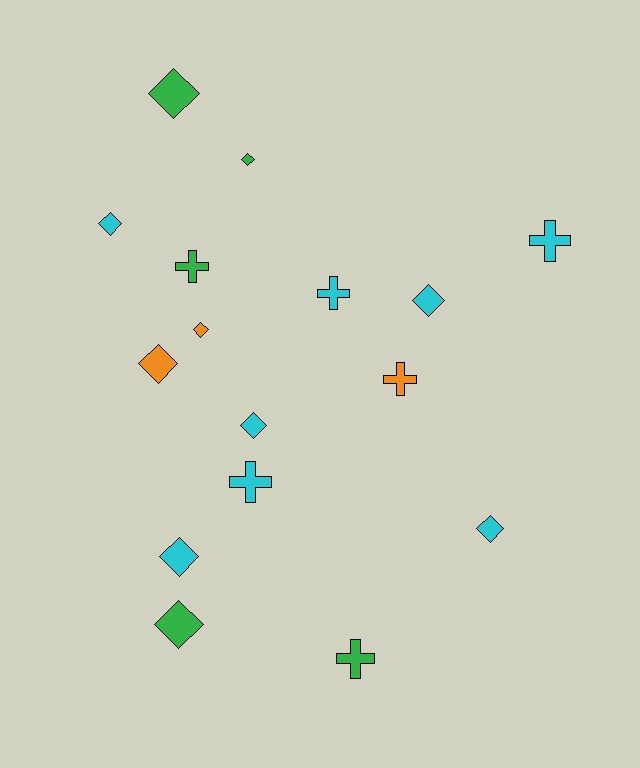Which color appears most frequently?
Cyan, with 8 objects.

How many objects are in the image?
There are 16 objects.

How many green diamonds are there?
There are 3 green diamonds.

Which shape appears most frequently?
Diamond, with 10 objects.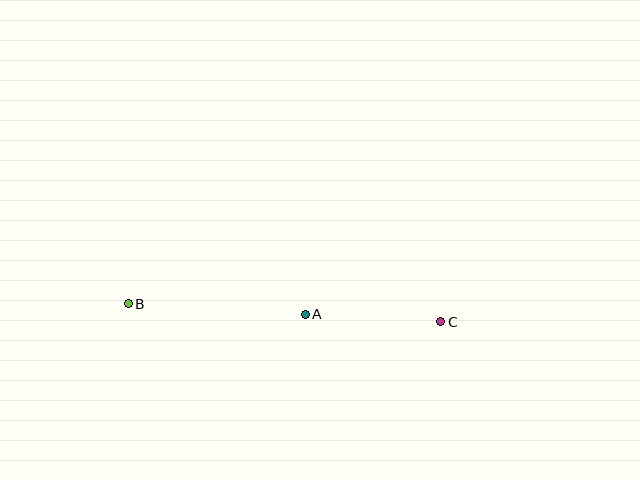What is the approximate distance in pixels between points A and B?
The distance between A and B is approximately 178 pixels.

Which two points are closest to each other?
Points A and C are closest to each other.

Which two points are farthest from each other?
Points B and C are farthest from each other.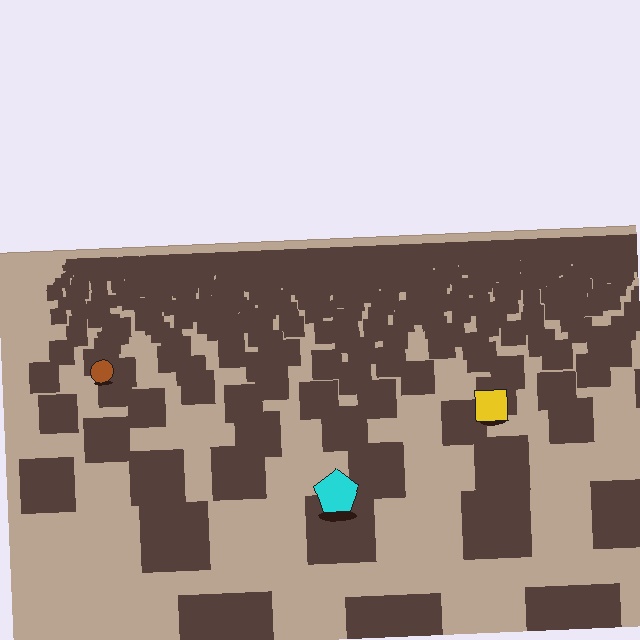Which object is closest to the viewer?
The cyan pentagon is closest. The texture marks near it are larger and more spread out.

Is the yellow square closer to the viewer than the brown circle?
Yes. The yellow square is closer — you can tell from the texture gradient: the ground texture is coarser near it.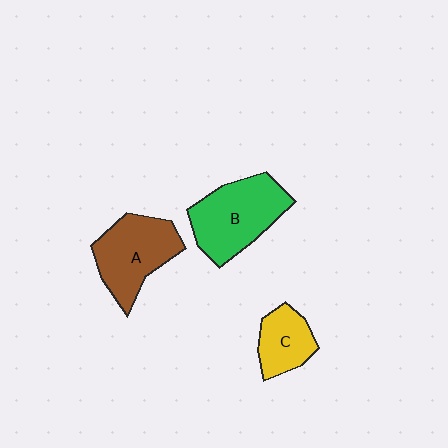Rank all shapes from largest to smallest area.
From largest to smallest: B (green), A (brown), C (yellow).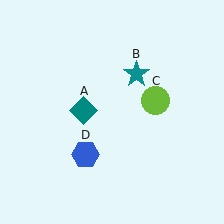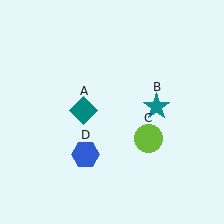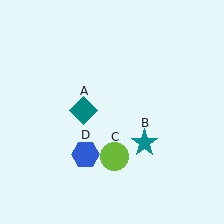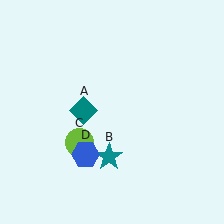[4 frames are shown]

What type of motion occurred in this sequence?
The teal star (object B), lime circle (object C) rotated clockwise around the center of the scene.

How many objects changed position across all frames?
2 objects changed position: teal star (object B), lime circle (object C).